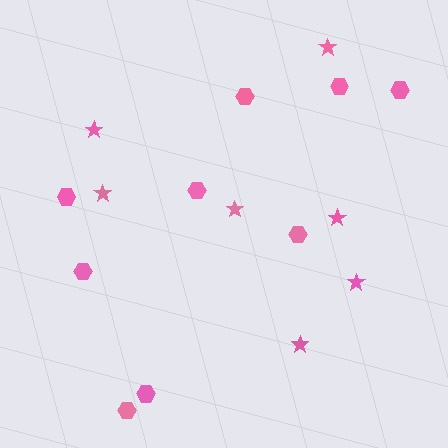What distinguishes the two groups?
There are 2 groups: one group of hexagons (9) and one group of stars (7).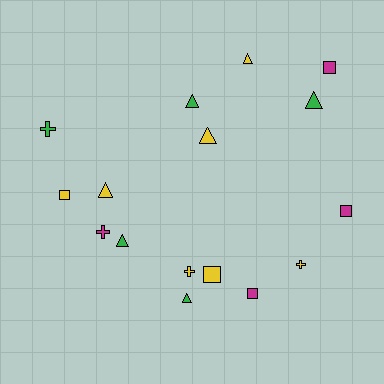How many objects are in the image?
There are 16 objects.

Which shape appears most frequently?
Triangle, with 7 objects.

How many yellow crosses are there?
There are 2 yellow crosses.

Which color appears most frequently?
Yellow, with 7 objects.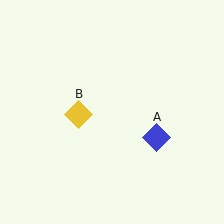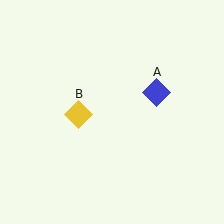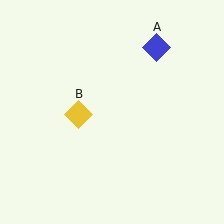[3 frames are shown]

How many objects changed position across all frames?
1 object changed position: blue diamond (object A).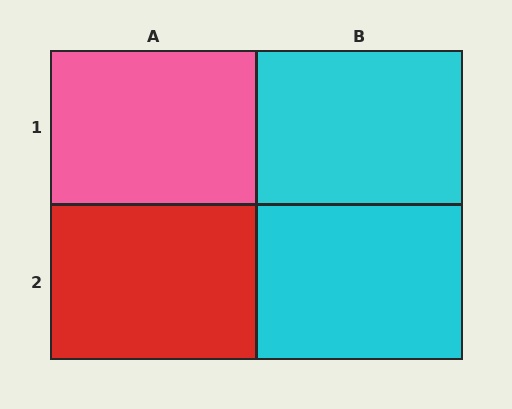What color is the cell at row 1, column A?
Pink.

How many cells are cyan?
2 cells are cyan.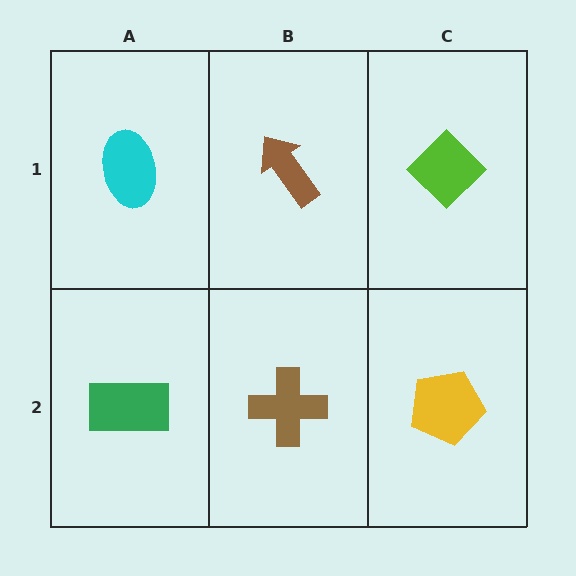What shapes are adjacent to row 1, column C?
A yellow pentagon (row 2, column C), a brown arrow (row 1, column B).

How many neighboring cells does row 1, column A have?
2.